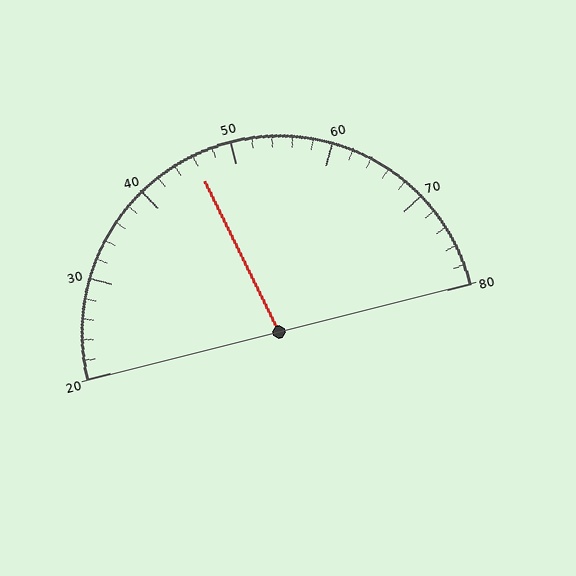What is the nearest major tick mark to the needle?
The nearest major tick mark is 50.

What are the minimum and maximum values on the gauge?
The gauge ranges from 20 to 80.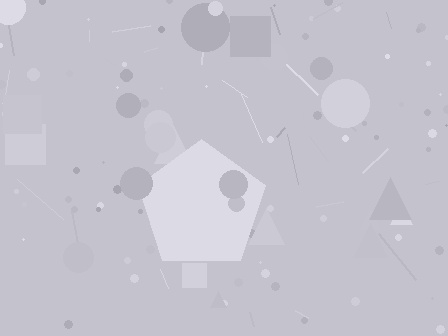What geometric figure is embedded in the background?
A pentagon is embedded in the background.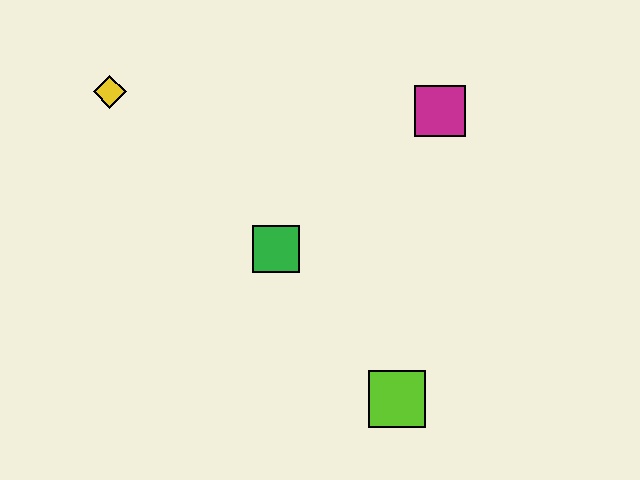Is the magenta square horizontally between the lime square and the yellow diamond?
No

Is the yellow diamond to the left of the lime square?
Yes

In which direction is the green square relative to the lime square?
The green square is above the lime square.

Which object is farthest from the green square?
The yellow diamond is farthest from the green square.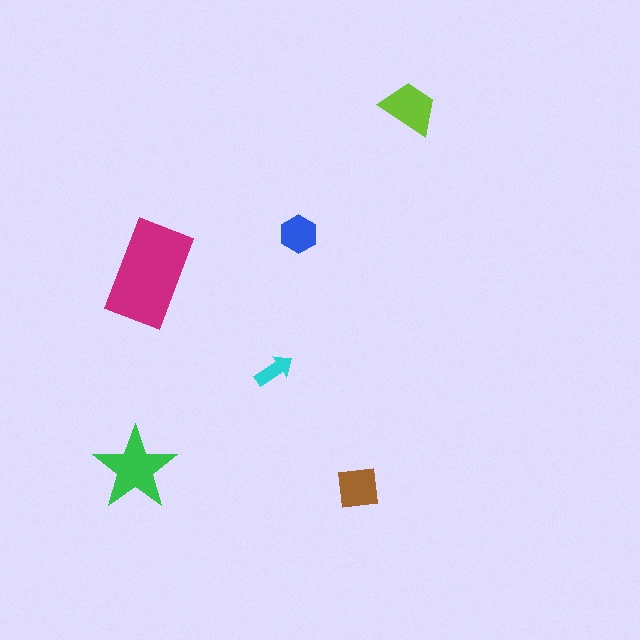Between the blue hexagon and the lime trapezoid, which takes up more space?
The lime trapezoid.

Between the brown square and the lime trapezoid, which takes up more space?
The lime trapezoid.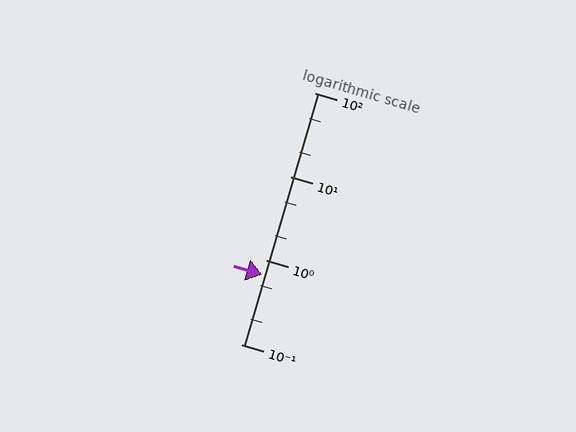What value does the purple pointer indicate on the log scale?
The pointer indicates approximately 0.68.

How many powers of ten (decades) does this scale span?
The scale spans 3 decades, from 0.1 to 100.